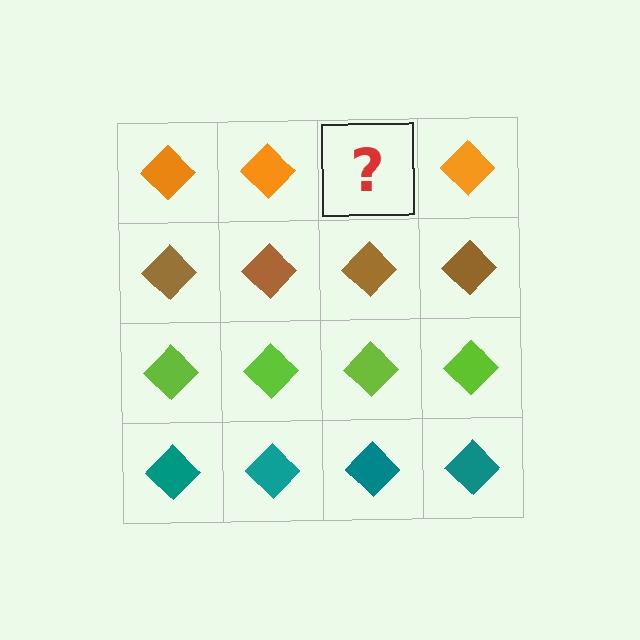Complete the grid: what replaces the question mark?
The question mark should be replaced with an orange diamond.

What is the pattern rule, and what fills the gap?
The rule is that each row has a consistent color. The gap should be filled with an orange diamond.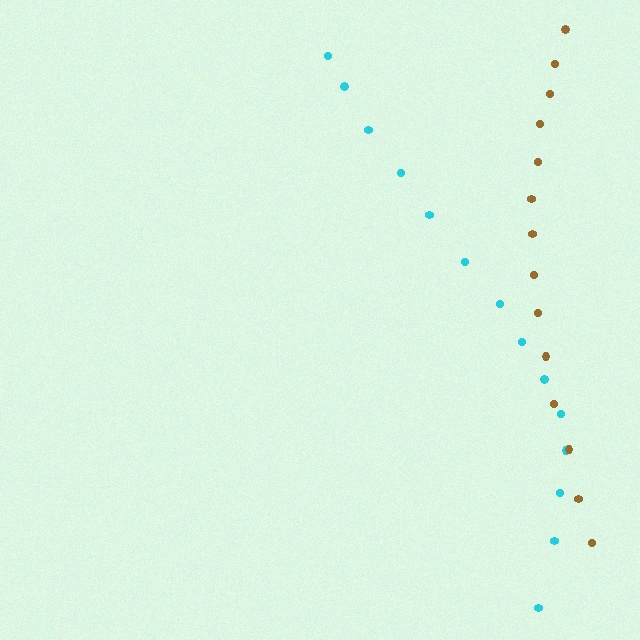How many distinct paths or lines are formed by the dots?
There are 2 distinct paths.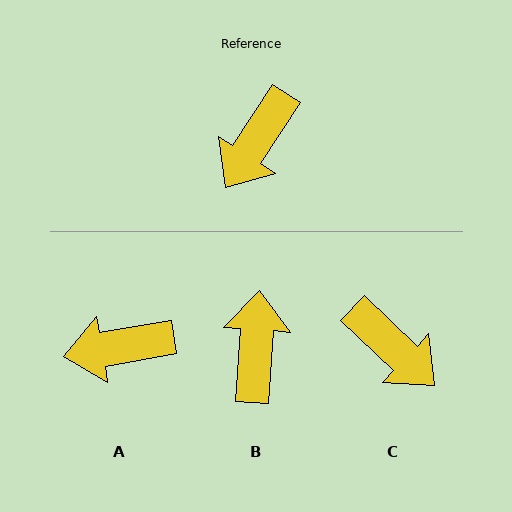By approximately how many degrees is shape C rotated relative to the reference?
Approximately 80 degrees counter-clockwise.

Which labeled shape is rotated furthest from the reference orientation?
B, about 151 degrees away.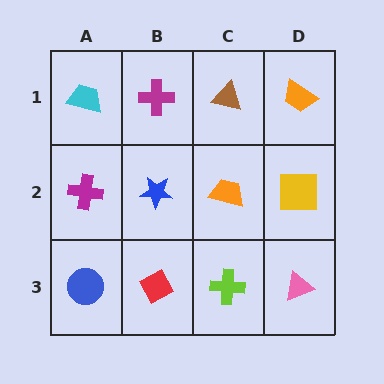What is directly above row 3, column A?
A magenta cross.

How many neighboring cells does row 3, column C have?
3.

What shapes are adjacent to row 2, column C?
A brown triangle (row 1, column C), a lime cross (row 3, column C), a blue star (row 2, column B), a yellow square (row 2, column D).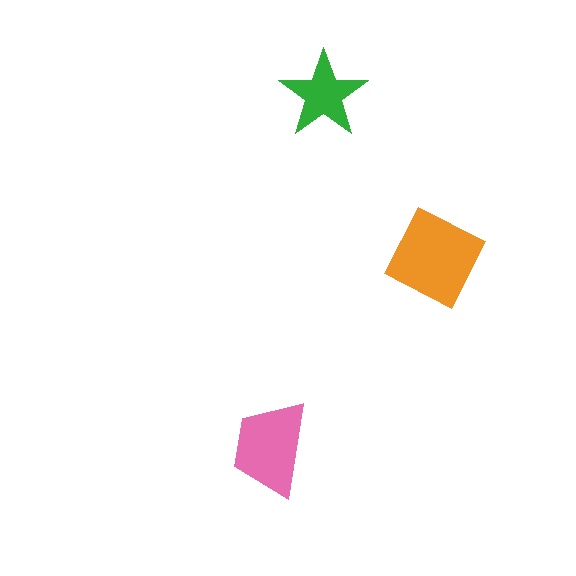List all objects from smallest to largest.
The green star, the pink trapezoid, the orange square.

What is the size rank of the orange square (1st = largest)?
1st.